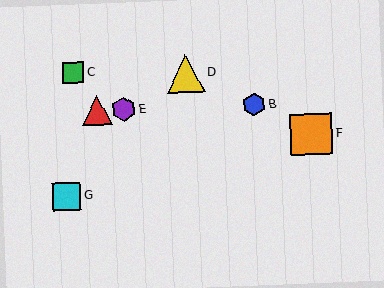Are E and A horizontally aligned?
Yes, both are at y≈110.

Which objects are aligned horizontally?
Objects A, B, E are aligned horizontally.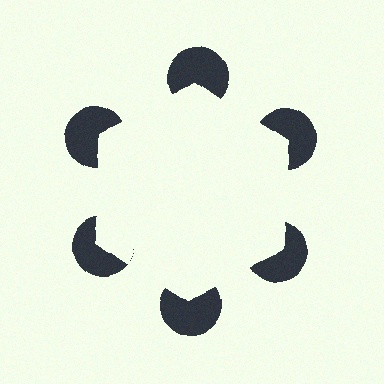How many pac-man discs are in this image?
There are 6 — one at each vertex of the illusory hexagon.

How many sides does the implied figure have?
6 sides.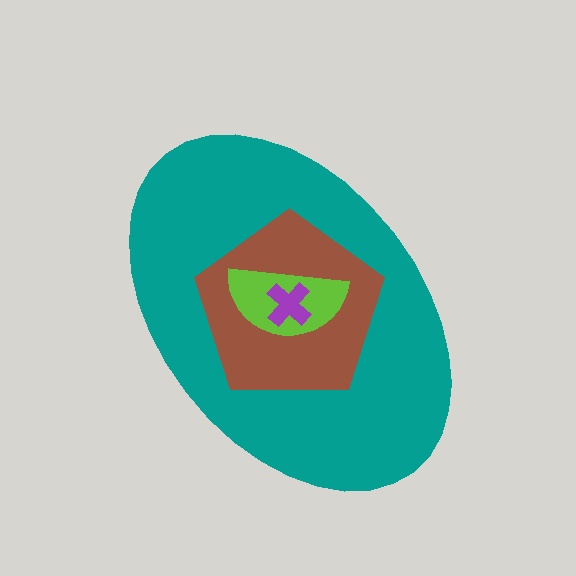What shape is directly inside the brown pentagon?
The lime semicircle.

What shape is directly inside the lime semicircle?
The purple cross.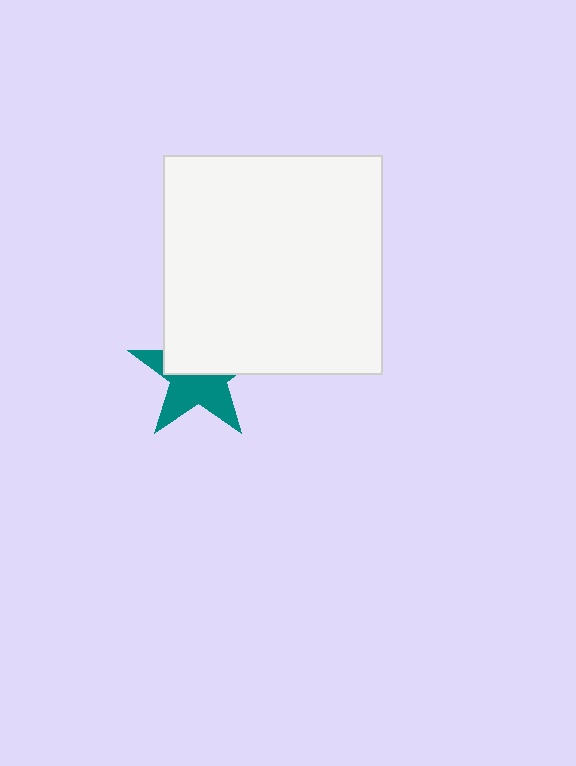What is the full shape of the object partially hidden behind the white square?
The partially hidden object is a teal star.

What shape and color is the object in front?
The object in front is a white square.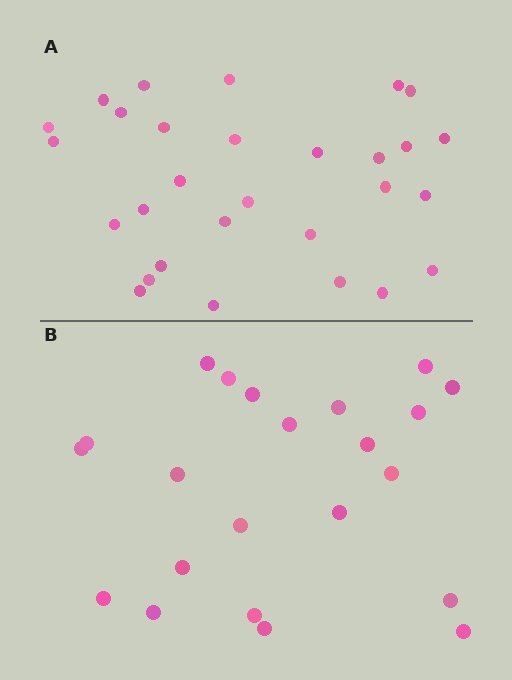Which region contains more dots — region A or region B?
Region A (the top region) has more dots.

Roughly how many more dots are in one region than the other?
Region A has roughly 8 or so more dots than region B.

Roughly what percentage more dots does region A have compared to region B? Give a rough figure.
About 30% more.